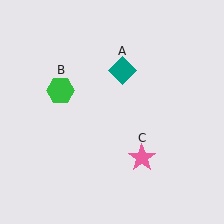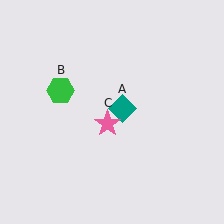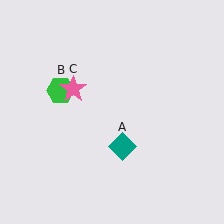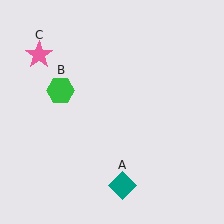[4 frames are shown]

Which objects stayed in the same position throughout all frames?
Green hexagon (object B) remained stationary.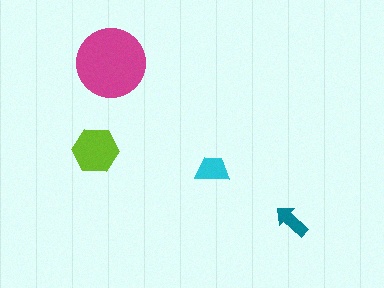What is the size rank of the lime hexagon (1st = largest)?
2nd.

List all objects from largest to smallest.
The magenta circle, the lime hexagon, the cyan trapezoid, the teal arrow.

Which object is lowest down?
The teal arrow is bottommost.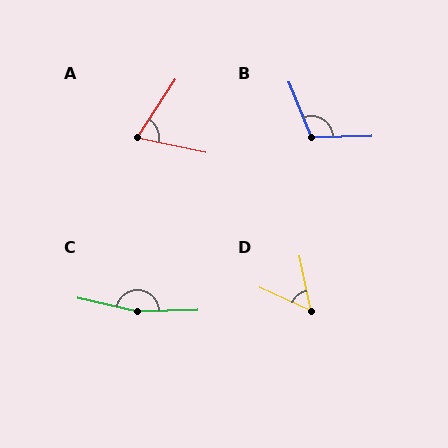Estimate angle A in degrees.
Approximately 69 degrees.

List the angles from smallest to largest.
D (54°), A (69°), B (111°), C (166°).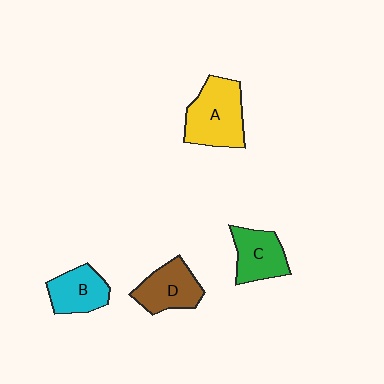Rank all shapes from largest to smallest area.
From largest to smallest: A (yellow), D (brown), C (green), B (cyan).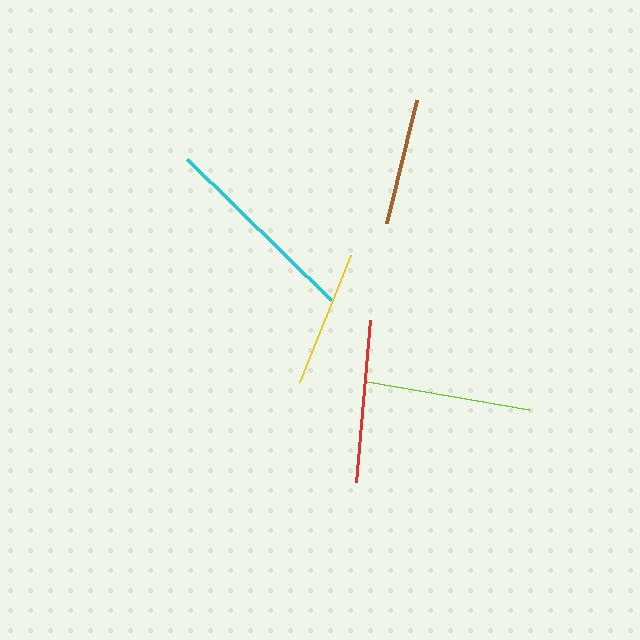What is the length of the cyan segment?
The cyan segment is approximately 201 pixels long.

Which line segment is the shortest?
The brown line is the shortest at approximately 127 pixels.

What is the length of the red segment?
The red segment is approximately 162 pixels long.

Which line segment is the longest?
The cyan line is the longest at approximately 201 pixels.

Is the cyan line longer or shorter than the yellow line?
The cyan line is longer than the yellow line.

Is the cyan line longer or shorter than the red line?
The cyan line is longer than the red line.